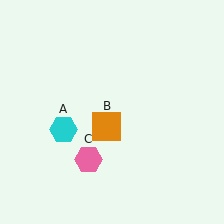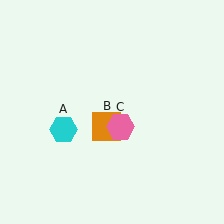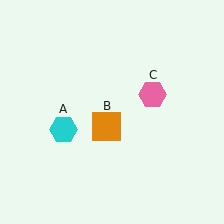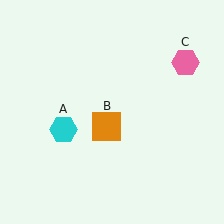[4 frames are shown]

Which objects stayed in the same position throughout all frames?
Cyan hexagon (object A) and orange square (object B) remained stationary.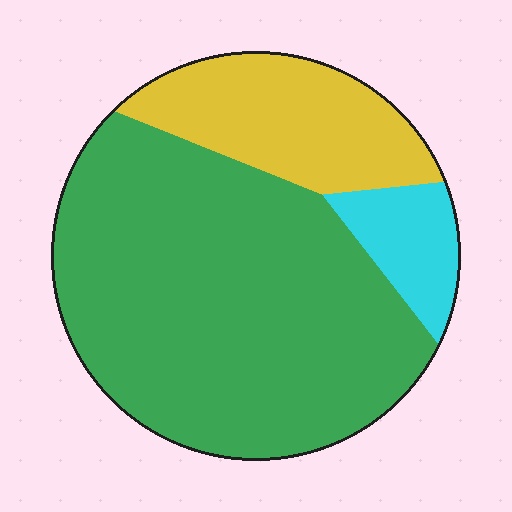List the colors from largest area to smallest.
From largest to smallest: green, yellow, cyan.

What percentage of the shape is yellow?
Yellow takes up less than a quarter of the shape.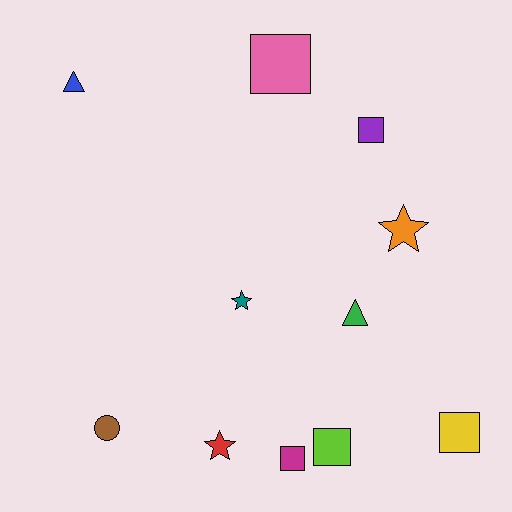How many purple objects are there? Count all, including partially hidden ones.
There is 1 purple object.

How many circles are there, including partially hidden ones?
There is 1 circle.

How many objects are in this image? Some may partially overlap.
There are 11 objects.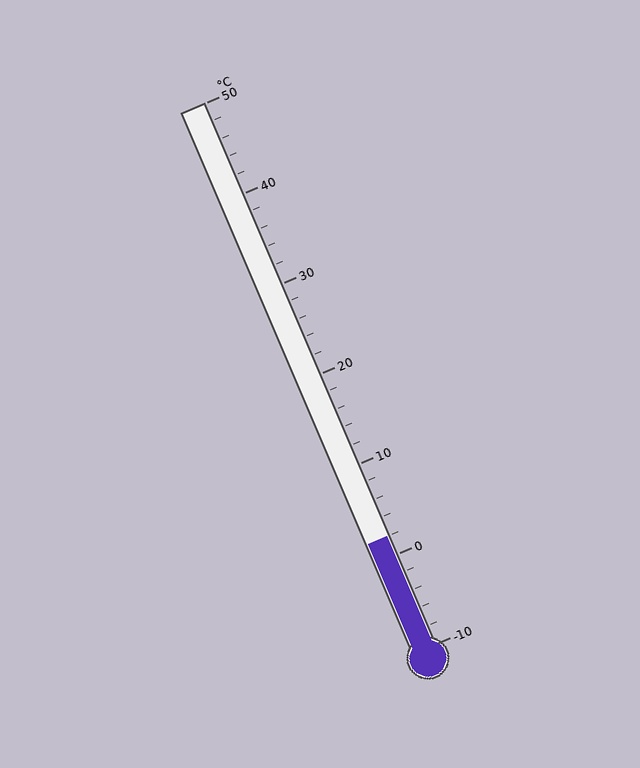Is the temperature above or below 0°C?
The temperature is above 0°C.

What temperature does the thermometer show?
The thermometer shows approximately 2°C.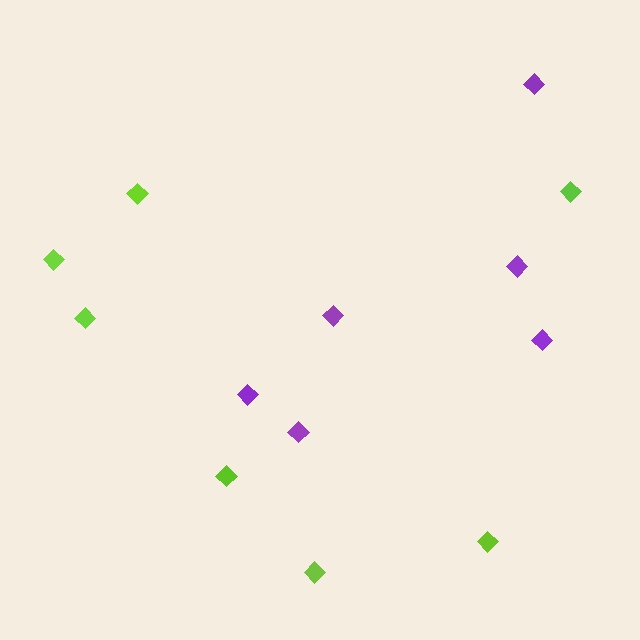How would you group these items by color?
There are 2 groups: one group of lime diamonds (7) and one group of purple diamonds (6).